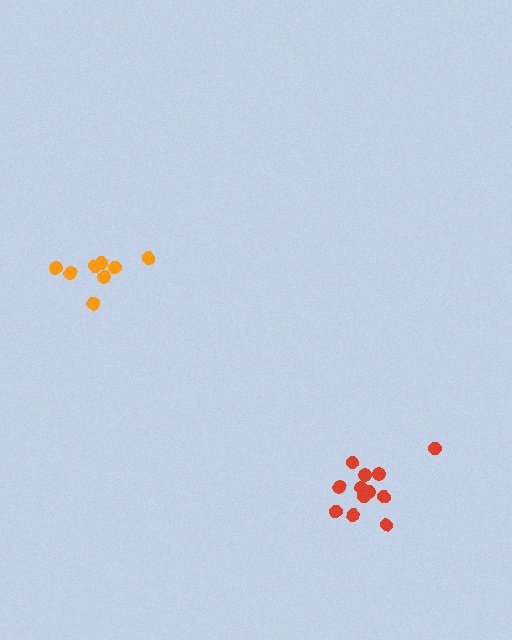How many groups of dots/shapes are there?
There are 2 groups.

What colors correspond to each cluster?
The clusters are colored: red, orange.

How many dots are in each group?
Group 1: 12 dots, Group 2: 8 dots (20 total).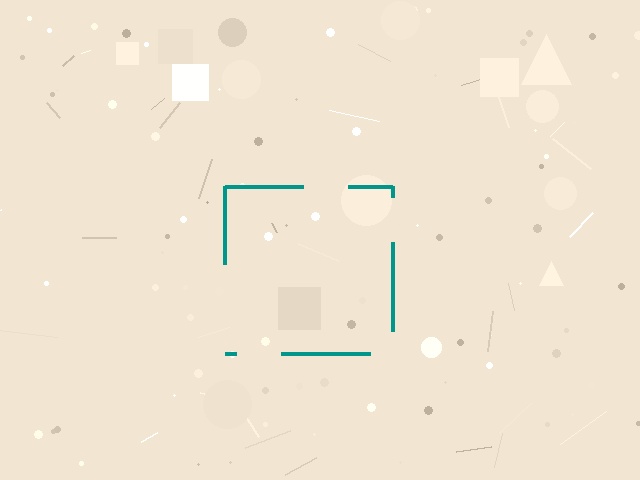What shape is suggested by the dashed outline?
The dashed outline suggests a square.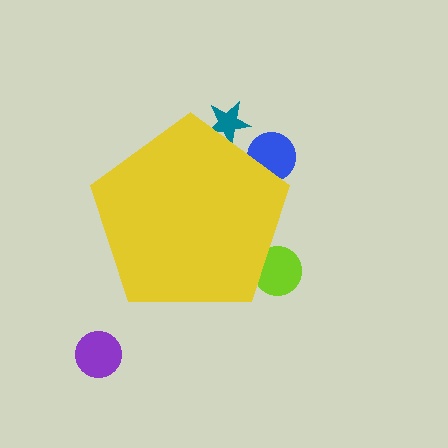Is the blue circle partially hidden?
Yes, the blue circle is partially hidden behind the yellow pentagon.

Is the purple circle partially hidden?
No, the purple circle is fully visible.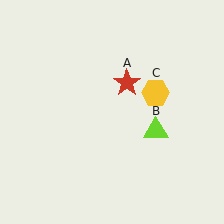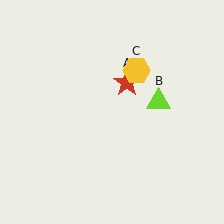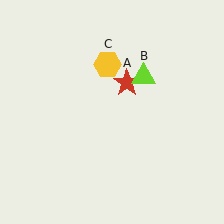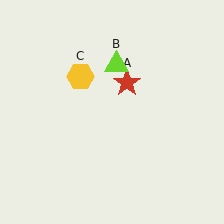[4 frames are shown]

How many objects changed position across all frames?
2 objects changed position: lime triangle (object B), yellow hexagon (object C).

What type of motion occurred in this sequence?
The lime triangle (object B), yellow hexagon (object C) rotated counterclockwise around the center of the scene.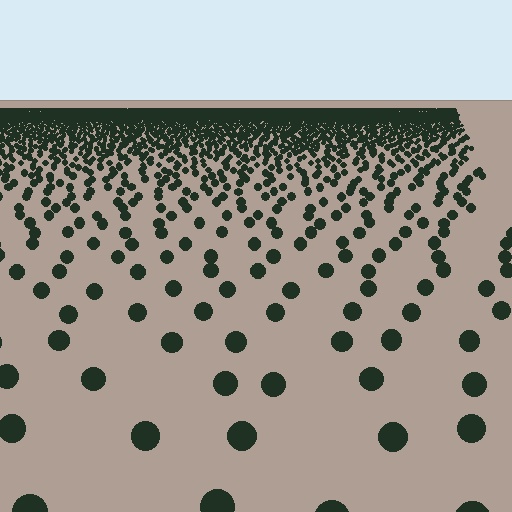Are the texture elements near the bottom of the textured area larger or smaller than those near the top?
Larger. Near the bottom, elements are closer to the viewer and appear at a bigger on-screen size.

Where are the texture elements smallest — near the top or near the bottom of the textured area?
Near the top.